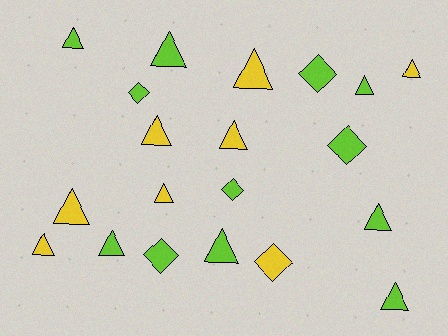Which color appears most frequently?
Lime, with 12 objects.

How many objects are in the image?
There are 20 objects.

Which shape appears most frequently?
Triangle, with 14 objects.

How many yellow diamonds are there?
There is 1 yellow diamond.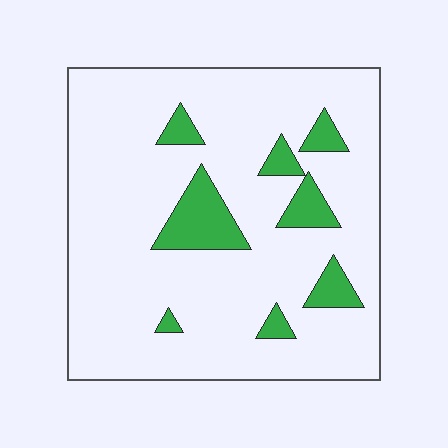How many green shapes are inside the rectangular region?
8.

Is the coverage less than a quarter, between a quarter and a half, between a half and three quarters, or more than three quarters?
Less than a quarter.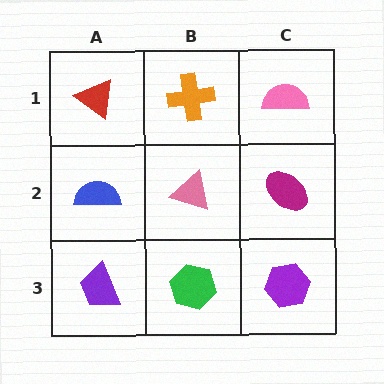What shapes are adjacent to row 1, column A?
A blue semicircle (row 2, column A), an orange cross (row 1, column B).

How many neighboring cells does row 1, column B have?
3.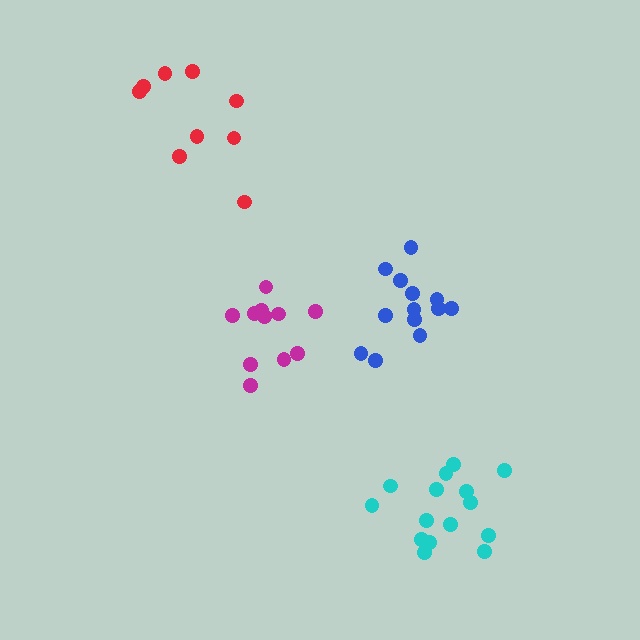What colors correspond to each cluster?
The clusters are colored: blue, magenta, red, cyan.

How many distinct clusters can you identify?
There are 4 distinct clusters.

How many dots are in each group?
Group 1: 13 dots, Group 2: 11 dots, Group 3: 9 dots, Group 4: 15 dots (48 total).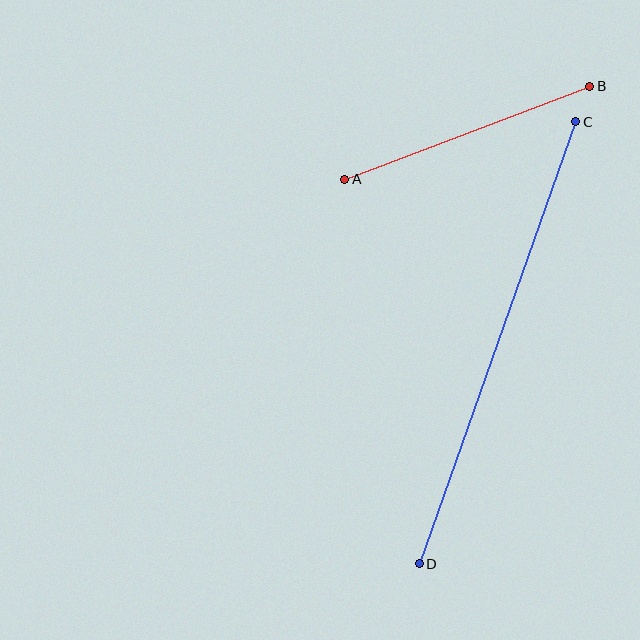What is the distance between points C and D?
The distance is approximately 469 pixels.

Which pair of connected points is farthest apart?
Points C and D are farthest apart.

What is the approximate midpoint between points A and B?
The midpoint is at approximately (467, 133) pixels.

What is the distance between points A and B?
The distance is approximately 262 pixels.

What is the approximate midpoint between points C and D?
The midpoint is at approximately (497, 343) pixels.